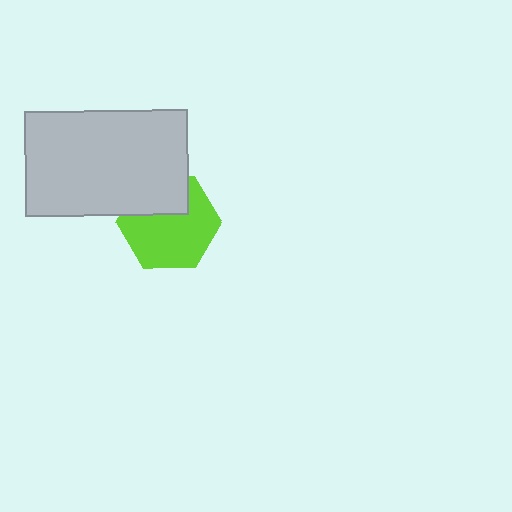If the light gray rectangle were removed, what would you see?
You would see the complete lime hexagon.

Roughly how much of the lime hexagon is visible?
Most of it is visible (roughly 70%).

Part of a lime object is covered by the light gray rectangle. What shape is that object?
It is a hexagon.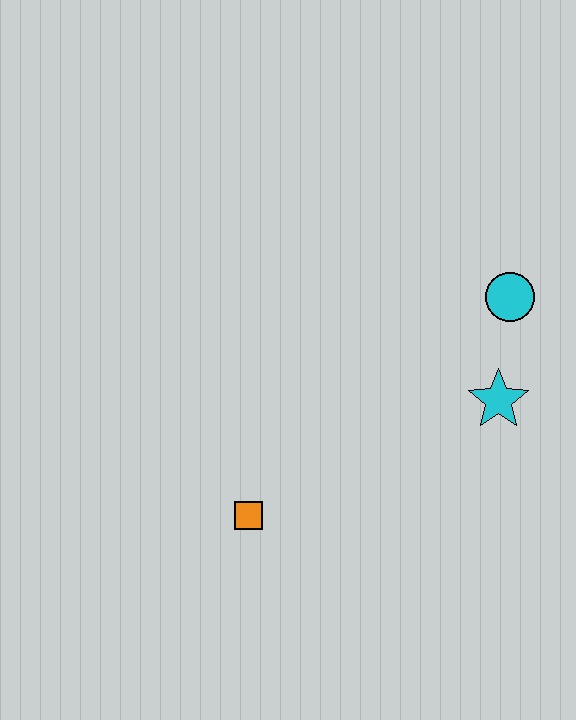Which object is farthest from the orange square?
The cyan circle is farthest from the orange square.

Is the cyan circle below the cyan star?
No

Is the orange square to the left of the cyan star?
Yes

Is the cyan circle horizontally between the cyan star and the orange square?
No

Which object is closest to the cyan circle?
The cyan star is closest to the cyan circle.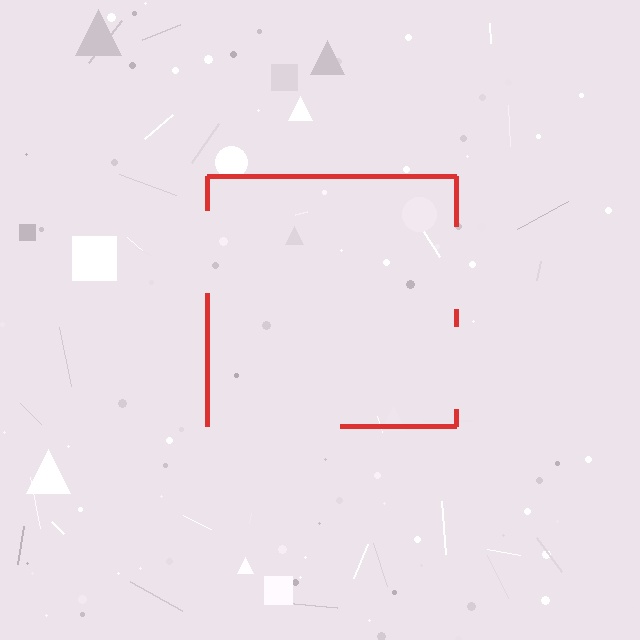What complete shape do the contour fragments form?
The contour fragments form a square.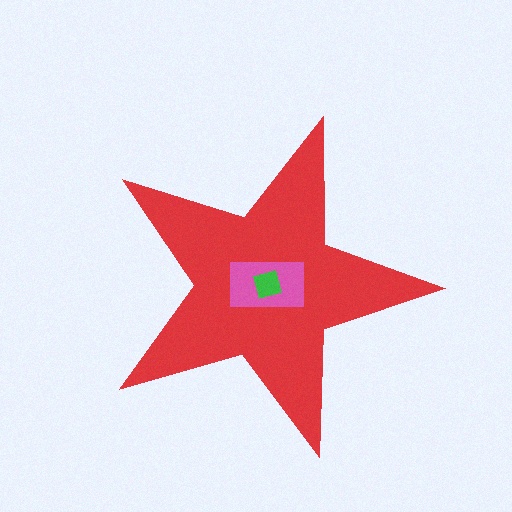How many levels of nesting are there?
3.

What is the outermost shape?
The red star.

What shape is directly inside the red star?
The pink rectangle.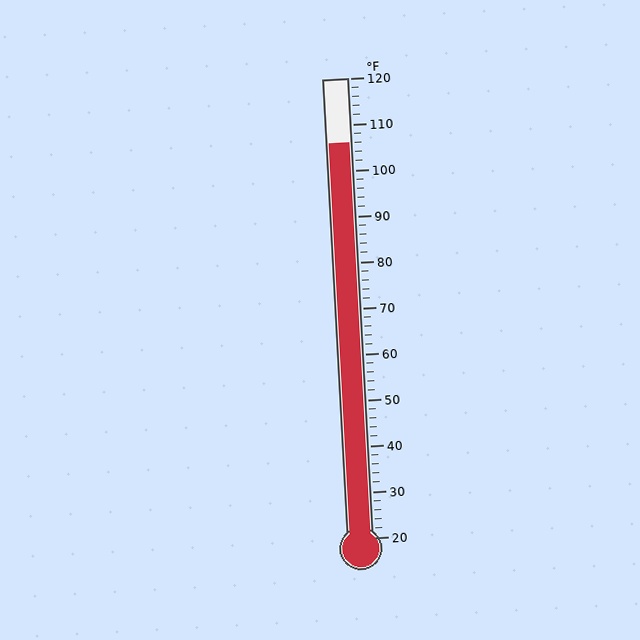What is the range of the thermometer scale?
The thermometer scale ranges from 20°F to 120°F.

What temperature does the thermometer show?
The thermometer shows approximately 106°F.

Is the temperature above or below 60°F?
The temperature is above 60°F.